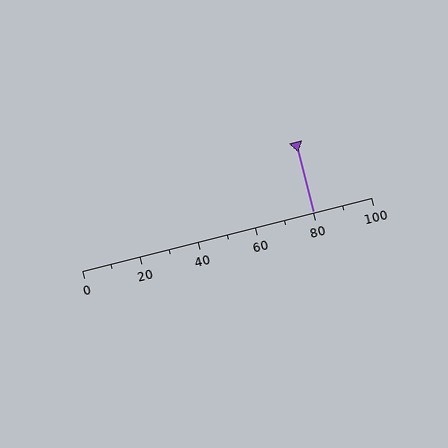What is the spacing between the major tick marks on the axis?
The major ticks are spaced 20 apart.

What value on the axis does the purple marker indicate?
The marker indicates approximately 80.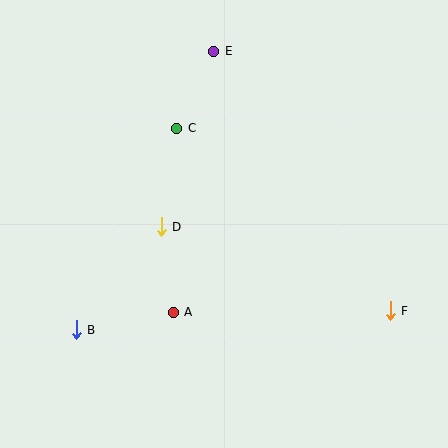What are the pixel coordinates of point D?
Point D is at (161, 227).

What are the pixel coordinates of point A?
Point A is at (173, 312).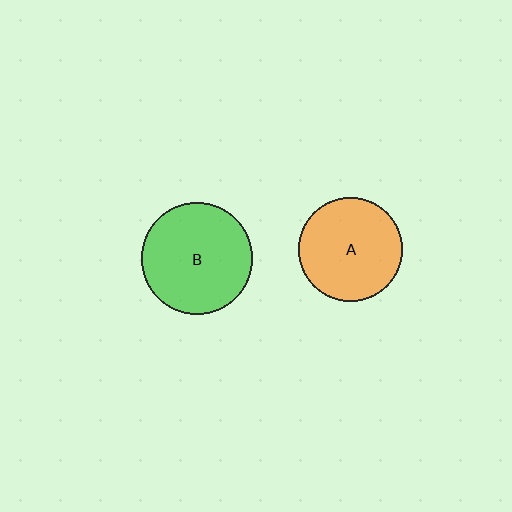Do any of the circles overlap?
No, none of the circles overlap.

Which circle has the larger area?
Circle B (green).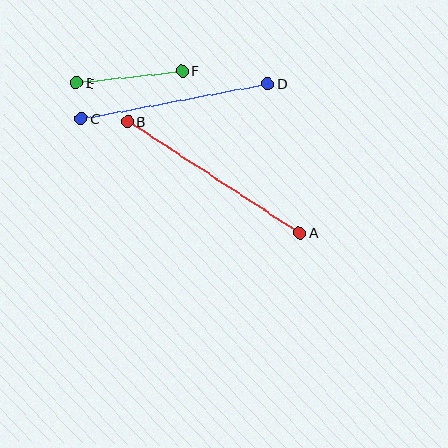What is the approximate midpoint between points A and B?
The midpoint is at approximately (214, 177) pixels.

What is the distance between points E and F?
The distance is approximately 107 pixels.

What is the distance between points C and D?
The distance is approximately 190 pixels.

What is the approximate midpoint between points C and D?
The midpoint is at approximately (174, 101) pixels.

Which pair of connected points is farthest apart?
Points A and B are farthest apart.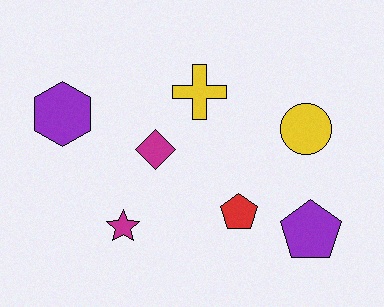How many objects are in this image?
There are 7 objects.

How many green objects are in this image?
There are no green objects.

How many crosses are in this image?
There is 1 cross.